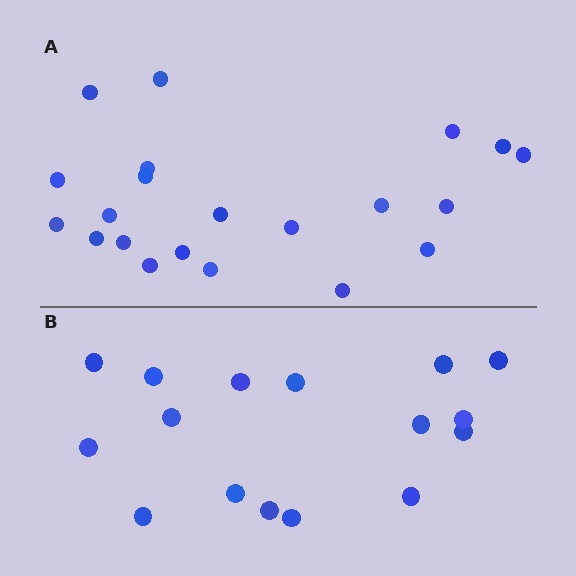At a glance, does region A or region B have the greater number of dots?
Region A (the top region) has more dots.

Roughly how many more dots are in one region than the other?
Region A has about 5 more dots than region B.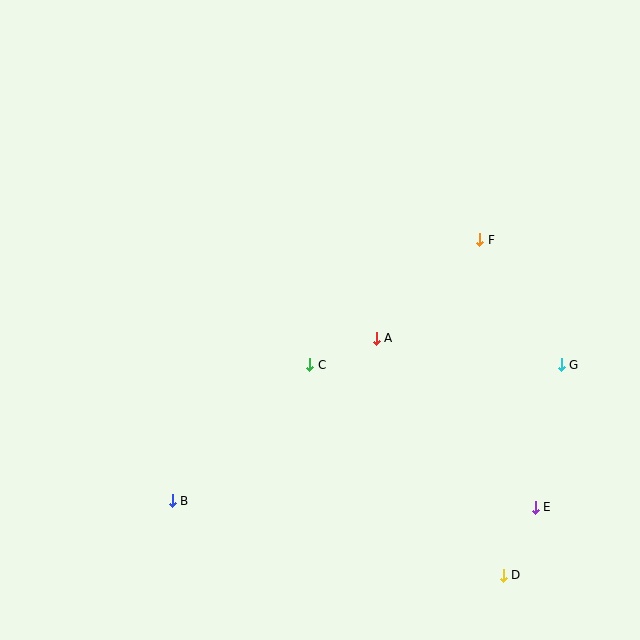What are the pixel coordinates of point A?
Point A is at (376, 338).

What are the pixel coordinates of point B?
Point B is at (172, 501).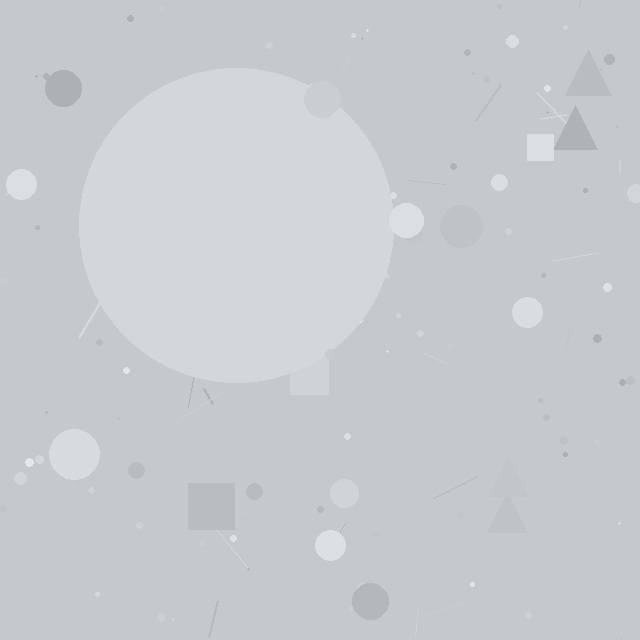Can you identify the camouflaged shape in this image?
The camouflaged shape is a circle.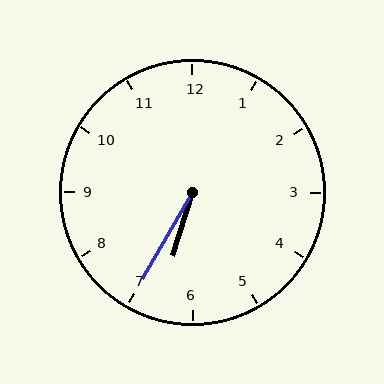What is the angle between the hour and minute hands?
Approximately 12 degrees.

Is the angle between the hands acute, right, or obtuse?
It is acute.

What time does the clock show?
6:35.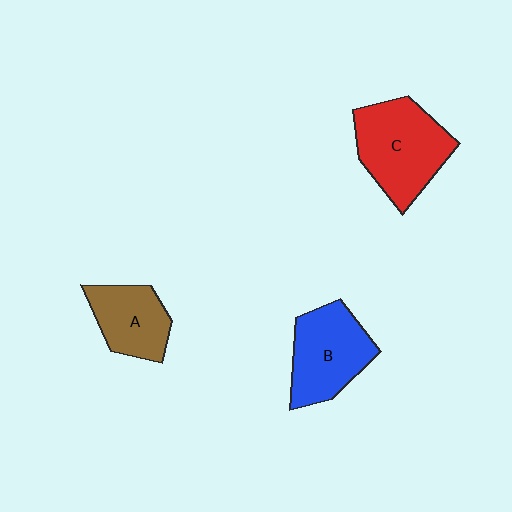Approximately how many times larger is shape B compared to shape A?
Approximately 1.3 times.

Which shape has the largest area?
Shape C (red).